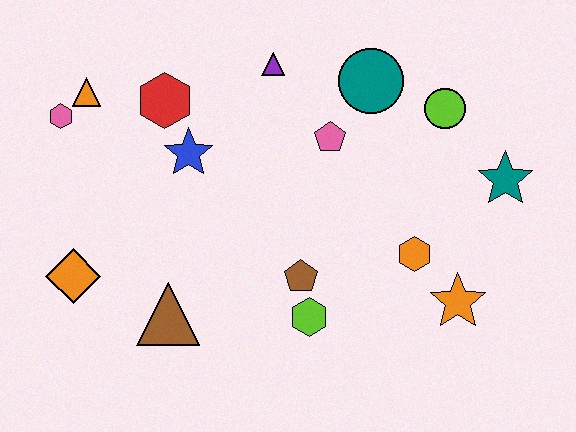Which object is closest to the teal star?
The lime circle is closest to the teal star.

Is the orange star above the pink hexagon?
No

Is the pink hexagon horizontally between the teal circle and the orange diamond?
No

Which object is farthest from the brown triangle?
The teal star is farthest from the brown triangle.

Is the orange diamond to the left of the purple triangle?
Yes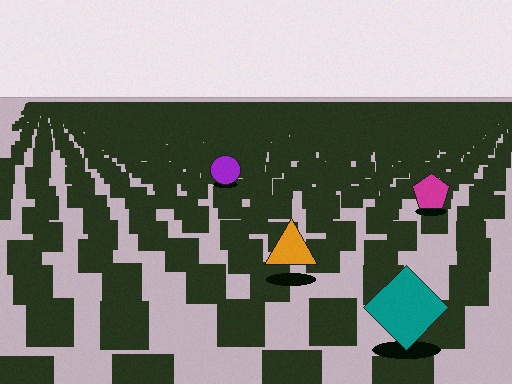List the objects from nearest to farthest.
From nearest to farthest: the teal diamond, the orange triangle, the magenta pentagon, the purple circle.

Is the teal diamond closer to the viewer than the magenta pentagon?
Yes. The teal diamond is closer — you can tell from the texture gradient: the ground texture is coarser near it.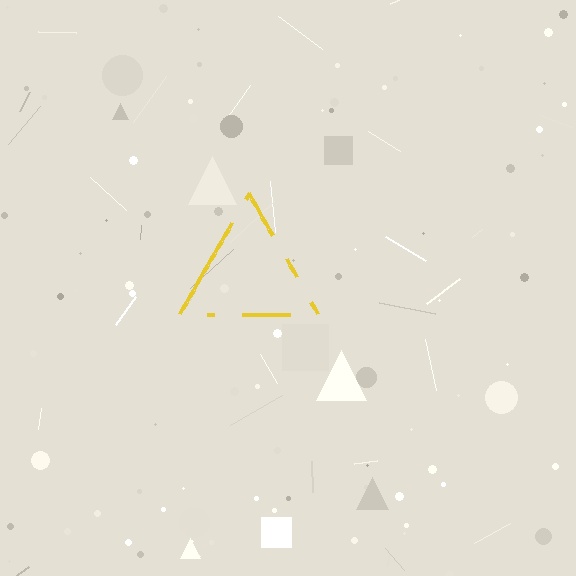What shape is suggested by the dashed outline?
The dashed outline suggests a triangle.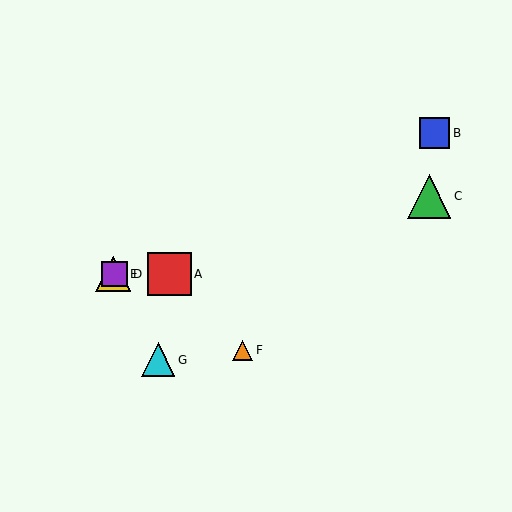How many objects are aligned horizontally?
3 objects (A, D, E) are aligned horizontally.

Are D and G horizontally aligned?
No, D is at y≈274 and G is at y≈360.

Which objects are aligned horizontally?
Objects A, D, E are aligned horizontally.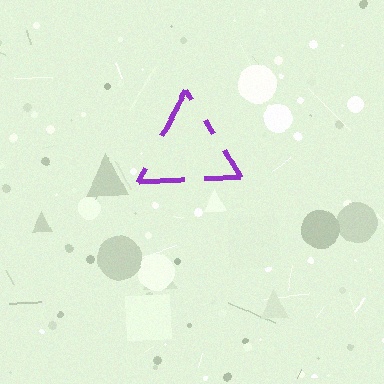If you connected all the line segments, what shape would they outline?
They would outline a triangle.